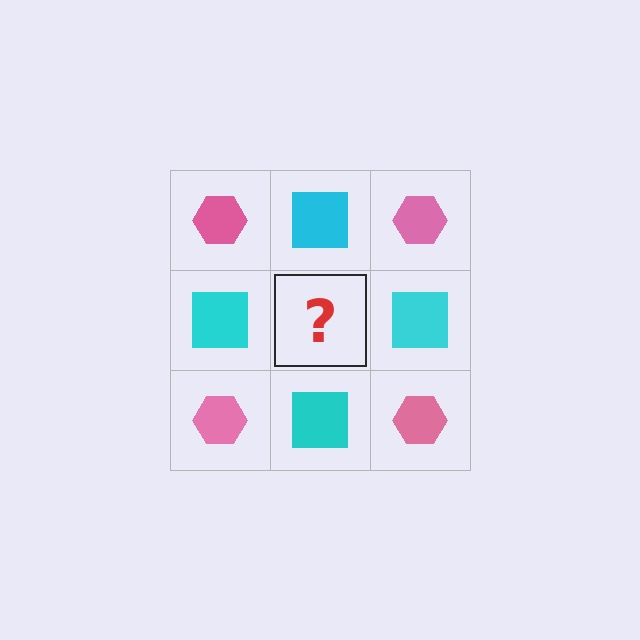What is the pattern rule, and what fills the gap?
The rule is that it alternates pink hexagon and cyan square in a checkerboard pattern. The gap should be filled with a pink hexagon.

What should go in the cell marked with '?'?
The missing cell should contain a pink hexagon.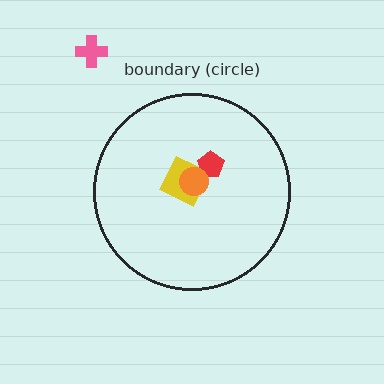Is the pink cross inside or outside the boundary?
Outside.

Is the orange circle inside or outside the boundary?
Inside.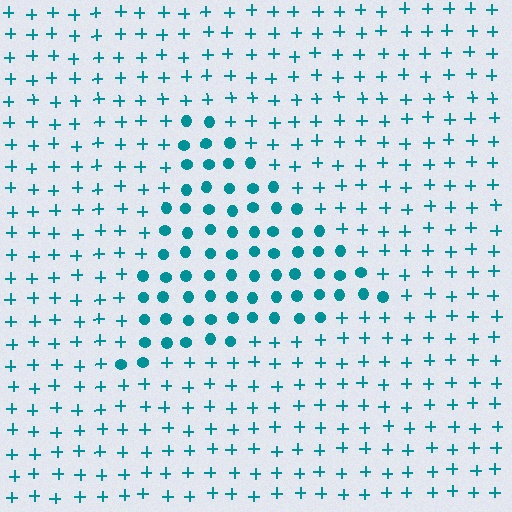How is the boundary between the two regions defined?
The boundary is defined by a change in element shape: circles inside vs. plus signs outside. All elements share the same color and spacing.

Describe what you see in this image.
The image is filled with small teal elements arranged in a uniform grid. A triangle-shaped region contains circles, while the surrounding area contains plus signs. The boundary is defined purely by the change in element shape.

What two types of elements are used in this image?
The image uses circles inside the triangle region and plus signs outside it.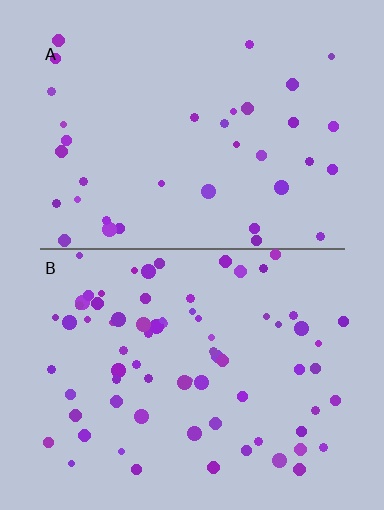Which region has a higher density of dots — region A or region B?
B (the bottom).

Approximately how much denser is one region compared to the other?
Approximately 2.1× — region B over region A.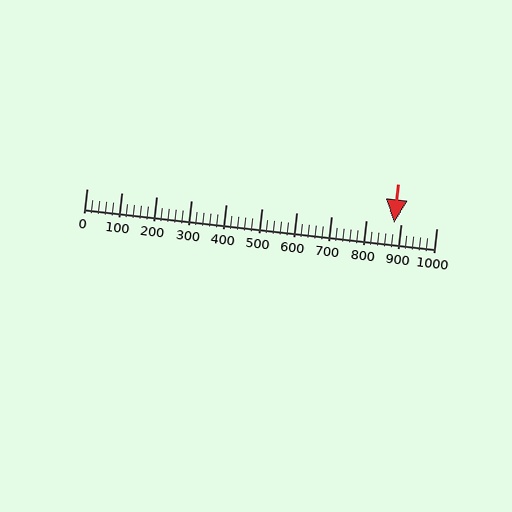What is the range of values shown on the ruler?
The ruler shows values from 0 to 1000.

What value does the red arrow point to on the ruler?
The red arrow points to approximately 880.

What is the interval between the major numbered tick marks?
The major tick marks are spaced 100 units apart.